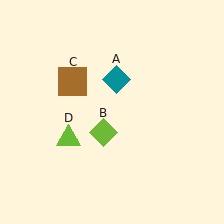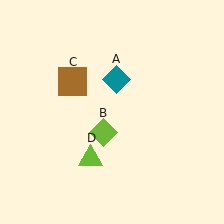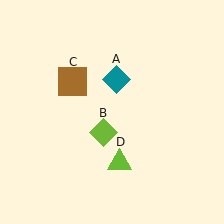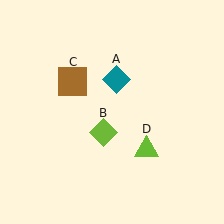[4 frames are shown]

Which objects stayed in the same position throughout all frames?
Teal diamond (object A) and lime diamond (object B) and brown square (object C) remained stationary.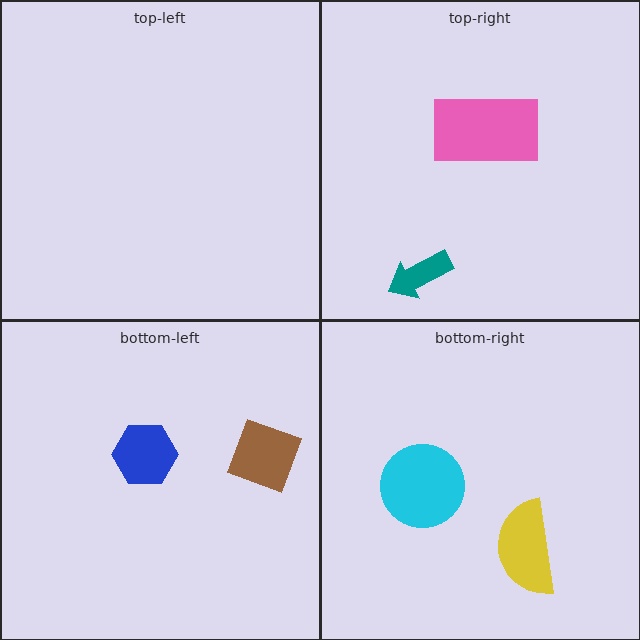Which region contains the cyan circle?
The bottom-right region.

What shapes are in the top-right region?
The pink rectangle, the teal arrow.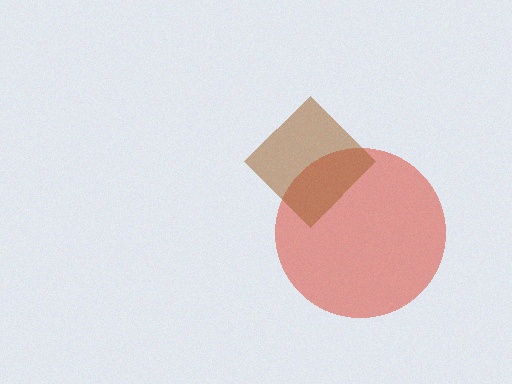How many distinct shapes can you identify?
There are 2 distinct shapes: a red circle, a brown diamond.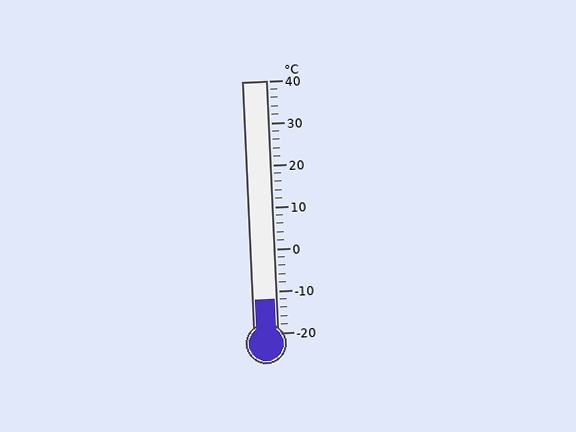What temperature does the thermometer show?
The thermometer shows approximately -12°C.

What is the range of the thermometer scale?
The thermometer scale ranges from -20°C to 40°C.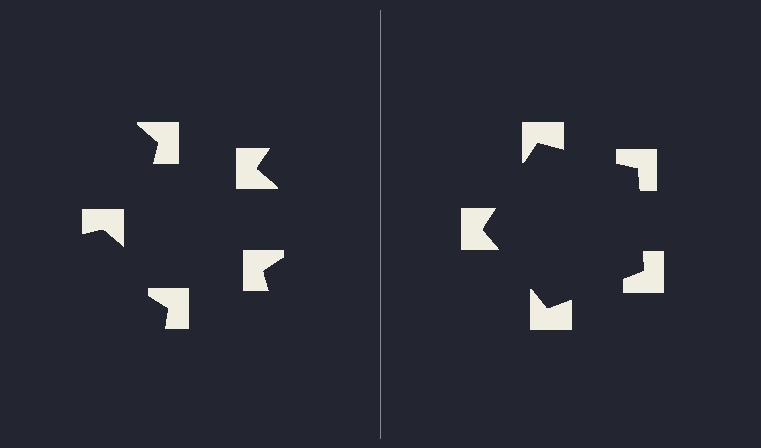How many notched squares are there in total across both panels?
10 — 5 on each side.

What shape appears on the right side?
An illusory pentagon.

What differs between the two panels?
The notched squares are positioned identically on both sides; only the wedge orientations differ. On the right they align to a pentagon; on the left they are misaligned.